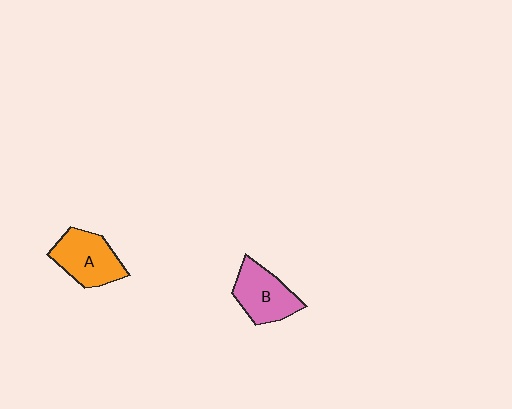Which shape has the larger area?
Shape A (orange).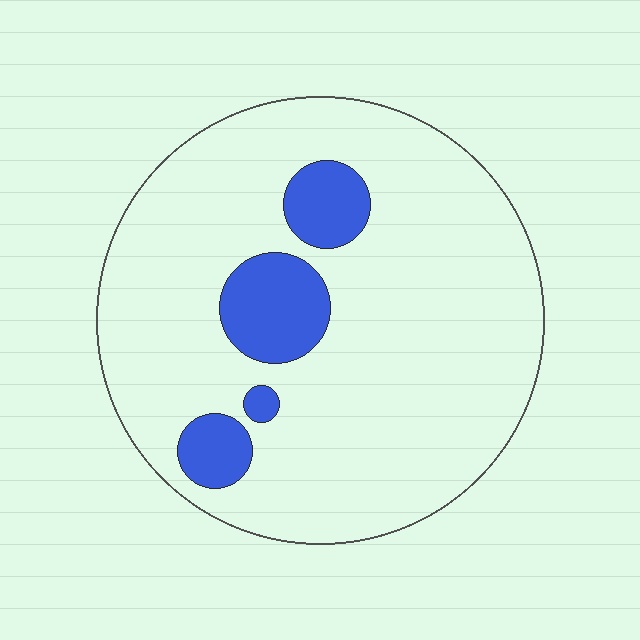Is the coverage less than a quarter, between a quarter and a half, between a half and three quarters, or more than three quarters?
Less than a quarter.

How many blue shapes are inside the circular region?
4.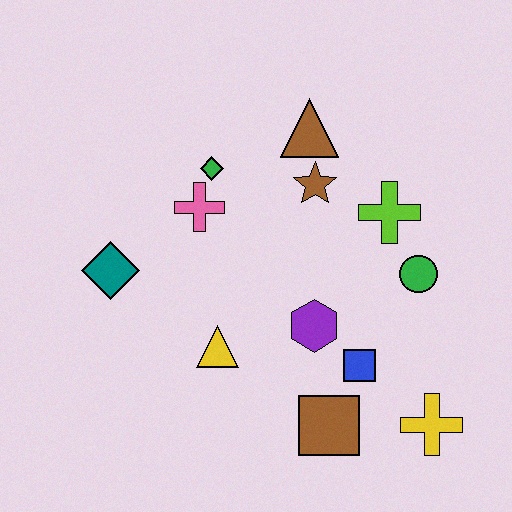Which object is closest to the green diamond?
The pink cross is closest to the green diamond.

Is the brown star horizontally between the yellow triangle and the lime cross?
Yes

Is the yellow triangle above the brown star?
No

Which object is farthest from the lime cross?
The teal diamond is farthest from the lime cross.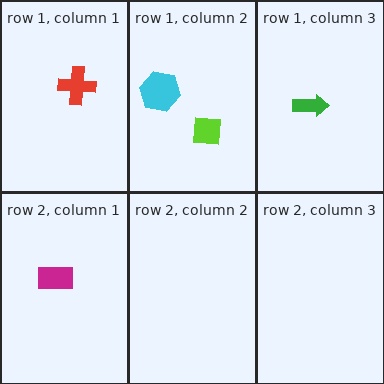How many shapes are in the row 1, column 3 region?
1.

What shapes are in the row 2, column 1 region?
The magenta rectangle.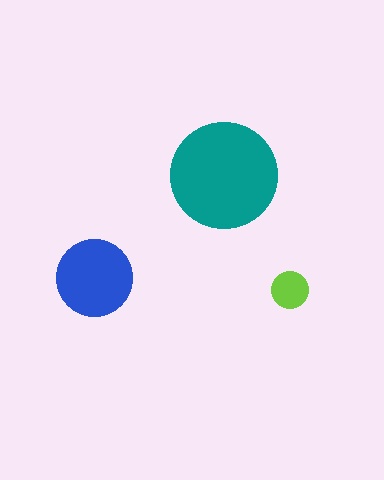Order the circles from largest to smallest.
the teal one, the blue one, the lime one.